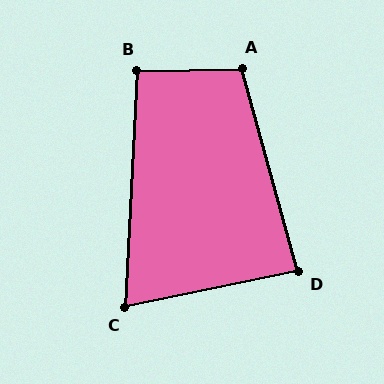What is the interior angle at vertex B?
Approximately 94 degrees (approximately right).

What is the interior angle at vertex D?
Approximately 86 degrees (approximately right).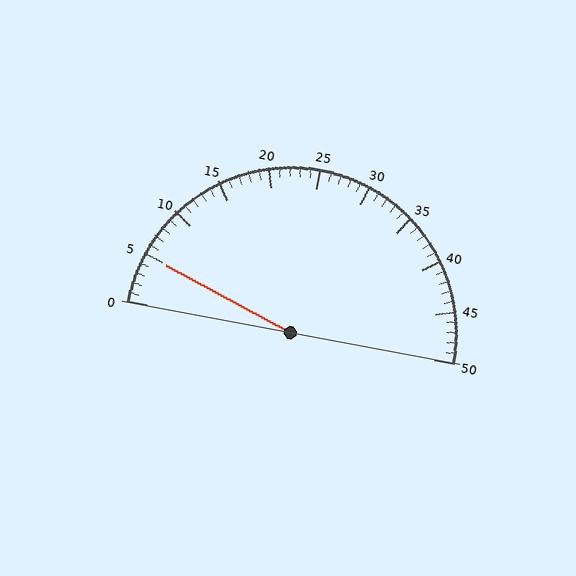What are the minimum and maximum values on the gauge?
The gauge ranges from 0 to 50.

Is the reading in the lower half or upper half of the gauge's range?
The reading is in the lower half of the range (0 to 50).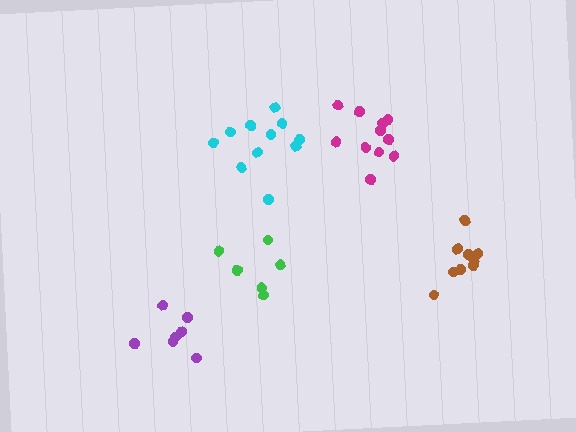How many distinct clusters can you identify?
There are 5 distinct clusters.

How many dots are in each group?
Group 1: 9 dots, Group 2: 11 dots, Group 3: 11 dots, Group 4: 6 dots, Group 5: 7 dots (44 total).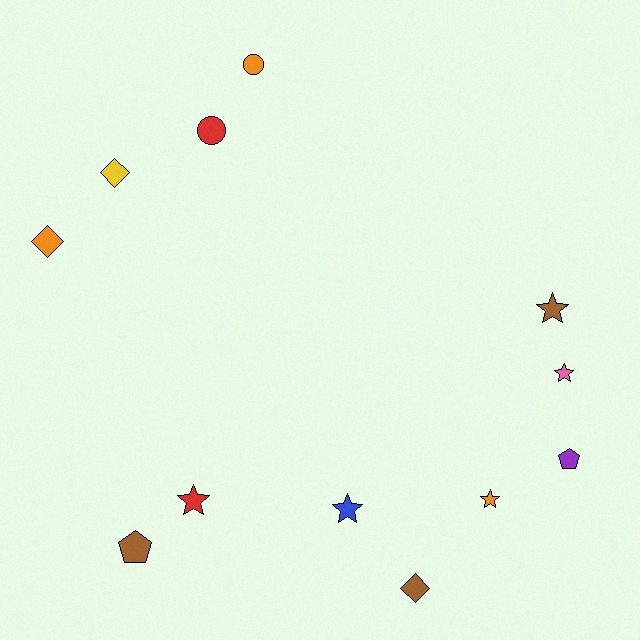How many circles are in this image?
There are 2 circles.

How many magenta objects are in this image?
There are no magenta objects.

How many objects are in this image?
There are 12 objects.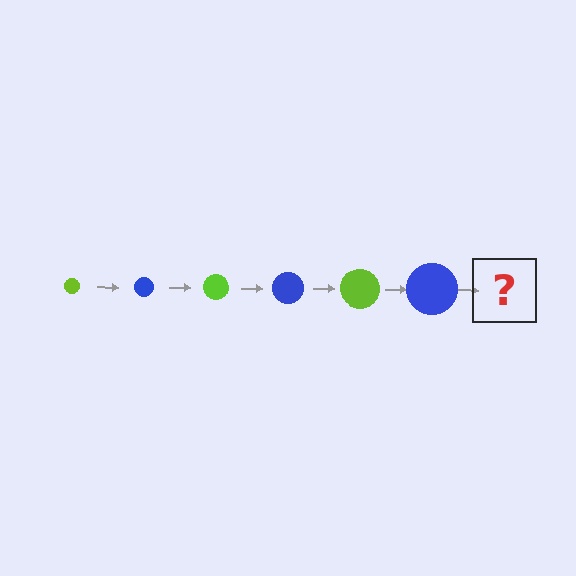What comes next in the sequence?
The next element should be a lime circle, larger than the previous one.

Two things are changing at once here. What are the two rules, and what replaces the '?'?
The two rules are that the circle grows larger each step and the color cycles through lime and blue. The '?' should be a lime circle, larger than the previous one.